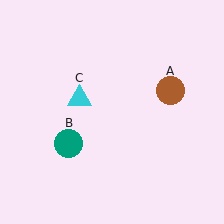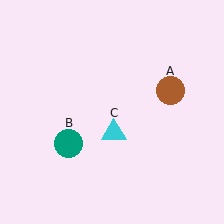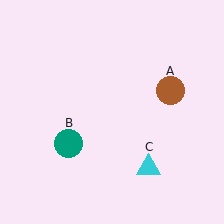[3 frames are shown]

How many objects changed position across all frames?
1 object changed position: cyan triangle (object C).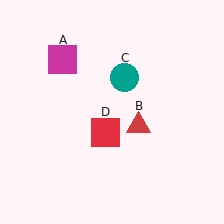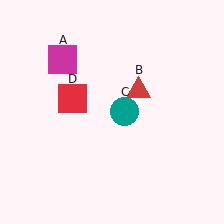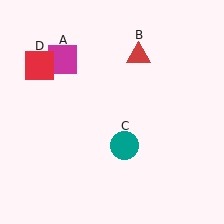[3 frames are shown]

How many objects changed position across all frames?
3 objects changed position: red triangle (object B), teal circle (object C), red square (object D).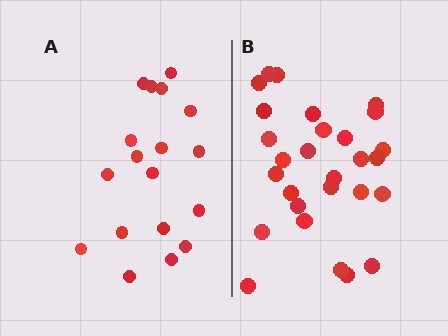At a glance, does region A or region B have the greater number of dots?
Region B (the right region) has more dots.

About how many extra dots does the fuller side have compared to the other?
Region B has roughly 10 or so more dots than region A.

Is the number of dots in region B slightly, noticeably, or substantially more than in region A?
Region B has substantially more. The ratio is roughly 1.6 to 1.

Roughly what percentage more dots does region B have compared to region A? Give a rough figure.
About 55% more.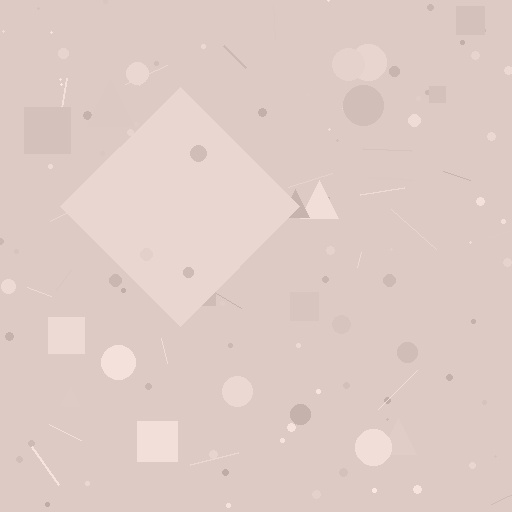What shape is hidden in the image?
A diamond is hidden in the image.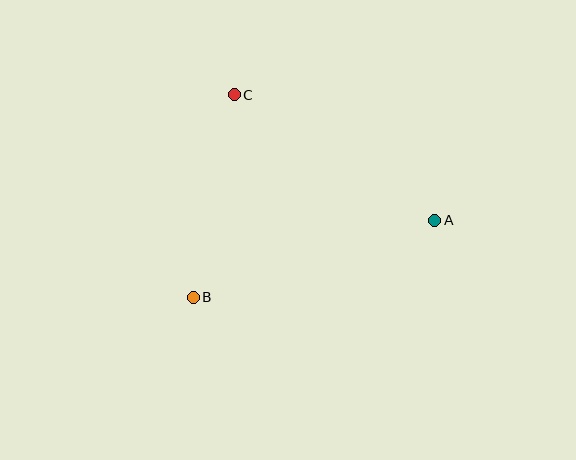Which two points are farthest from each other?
Points A and B are farthest from each other.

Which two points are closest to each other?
Points B and C are closest to each other.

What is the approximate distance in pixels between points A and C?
The distance between A and C is approximately 237 pixels.